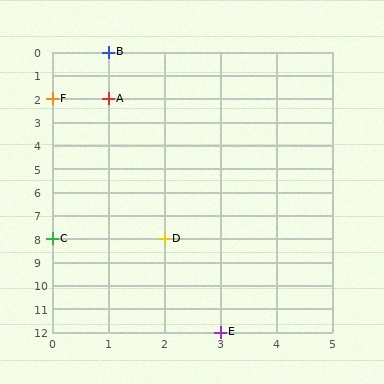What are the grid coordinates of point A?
Point A is at grid coordinates (1, 2).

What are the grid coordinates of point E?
Point E is at grid coordinates (3, 12).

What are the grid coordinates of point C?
Point C is at grid coordinates (0, 8).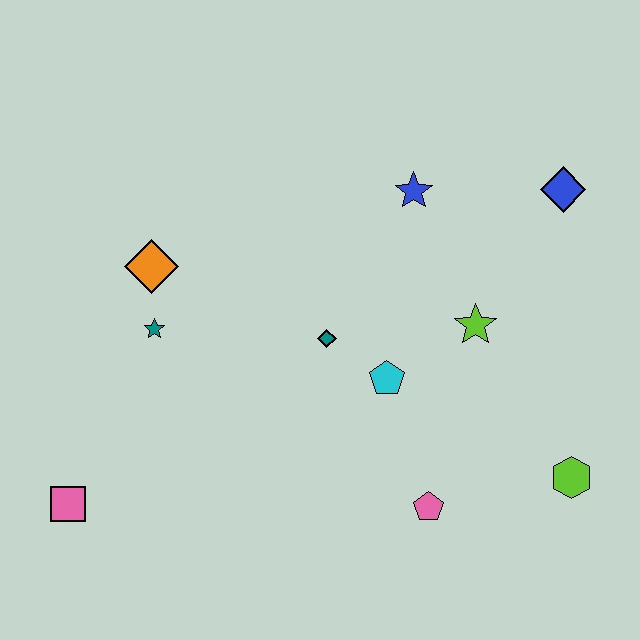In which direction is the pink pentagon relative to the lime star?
The pink pentagon is below the lime star.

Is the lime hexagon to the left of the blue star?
No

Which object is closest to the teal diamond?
The cyan pentagon is closest to the teal diamond.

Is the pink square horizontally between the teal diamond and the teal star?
No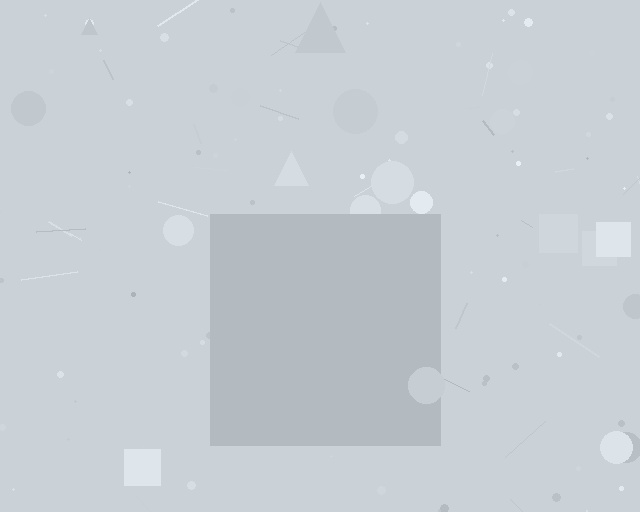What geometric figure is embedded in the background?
A square is embedded in the background.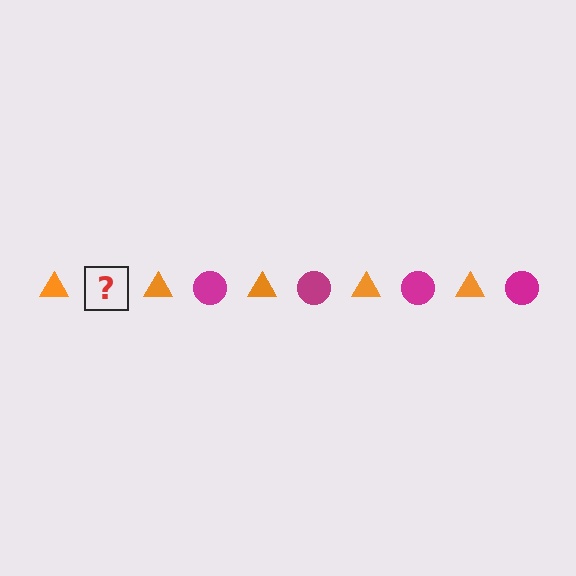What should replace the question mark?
The question mark should be replaced with a magenta circle.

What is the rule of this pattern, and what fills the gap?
The rule is that the pattern alternates between orange triangle and magenta circle. The gap should be filled with a magenta circle.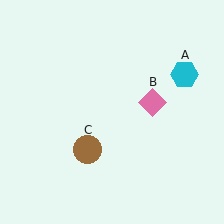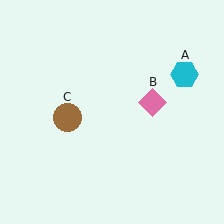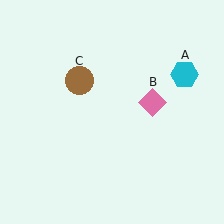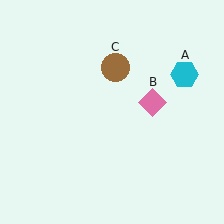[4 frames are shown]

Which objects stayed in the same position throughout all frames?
Cyan hexagon (object A) and pink diamond (object B) remained stationary.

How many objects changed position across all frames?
1 object changed position: brown circle (object C).